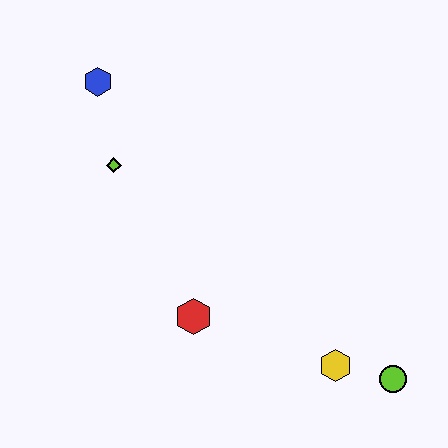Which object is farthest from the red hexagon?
The blue hexagon is farthest from the red hexagon.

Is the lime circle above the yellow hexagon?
No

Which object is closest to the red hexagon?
The yellow hexagon is closest to the red hexagon.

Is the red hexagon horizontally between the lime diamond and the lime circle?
Yes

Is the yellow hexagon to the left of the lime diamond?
No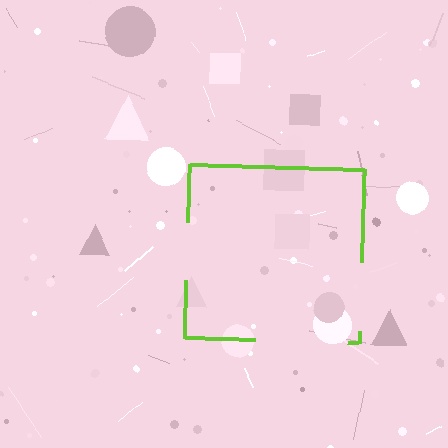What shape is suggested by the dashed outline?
The dashed outline suggests a square.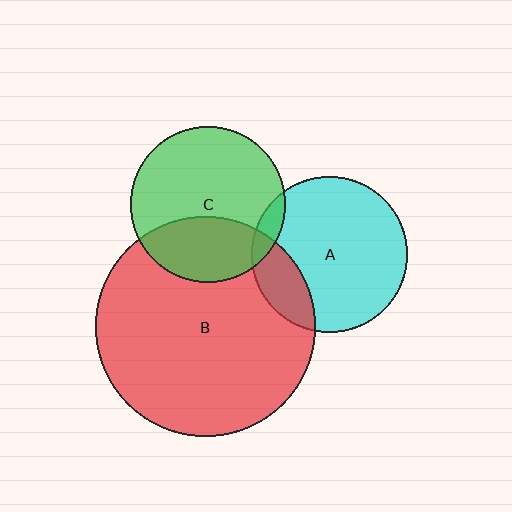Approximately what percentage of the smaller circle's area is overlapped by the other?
Approximately 35%.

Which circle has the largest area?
Circle B (red).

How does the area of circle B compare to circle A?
Approximately 2.0 times.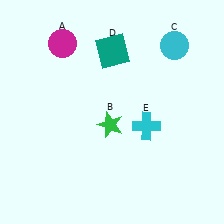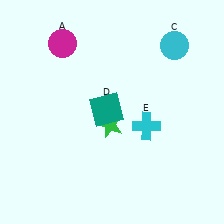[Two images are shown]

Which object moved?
The teal square (D) moved down.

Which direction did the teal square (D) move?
The teal square (D) moved down.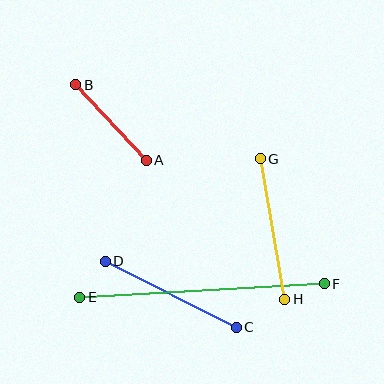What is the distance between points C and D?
The distance is approximately 147 pixels.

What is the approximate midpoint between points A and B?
The midpoint is at approximately (111, 122) pixels.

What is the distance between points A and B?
The distance is approximately 103 pixels.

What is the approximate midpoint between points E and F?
The midpoint is at approximately (202, 291) pixels.